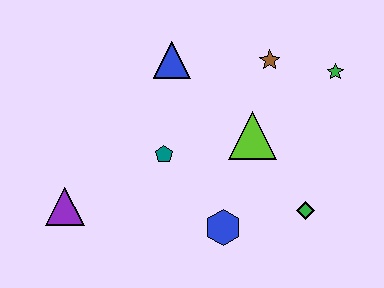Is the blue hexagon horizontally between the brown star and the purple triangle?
Yes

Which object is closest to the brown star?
The green star is closest to the brown star.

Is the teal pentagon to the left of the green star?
Yes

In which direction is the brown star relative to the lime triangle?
The brown star is above the lime triangle.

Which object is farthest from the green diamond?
The purple triangle is farthest from the green diamond.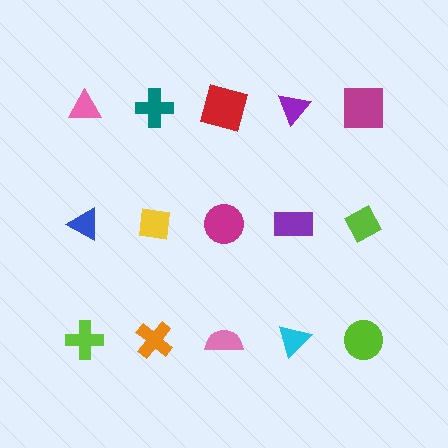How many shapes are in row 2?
5 shapes.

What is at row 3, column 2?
An orange cross.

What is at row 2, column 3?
A magenta circle.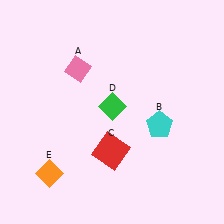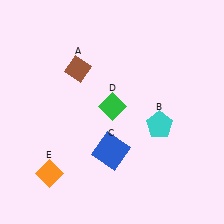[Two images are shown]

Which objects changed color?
A changed from pink to brown. C changed from red to blue.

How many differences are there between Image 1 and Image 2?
There are 2 differences between the two images.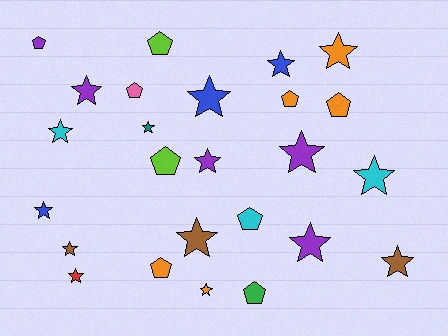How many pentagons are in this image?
There are 9 pentagons.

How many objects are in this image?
There are 25 objects.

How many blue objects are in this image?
There are 3 blue objects.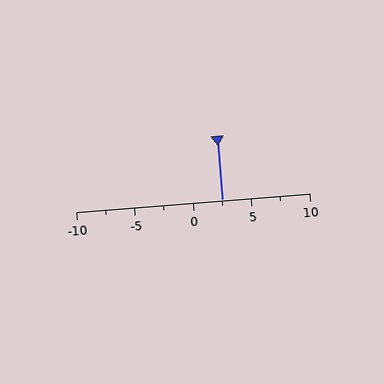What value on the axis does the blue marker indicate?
The marker indicates approximately 2.5.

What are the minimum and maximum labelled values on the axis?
The axis runs from -10 to 10.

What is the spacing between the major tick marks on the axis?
The major ticks are spaced 5 apart.